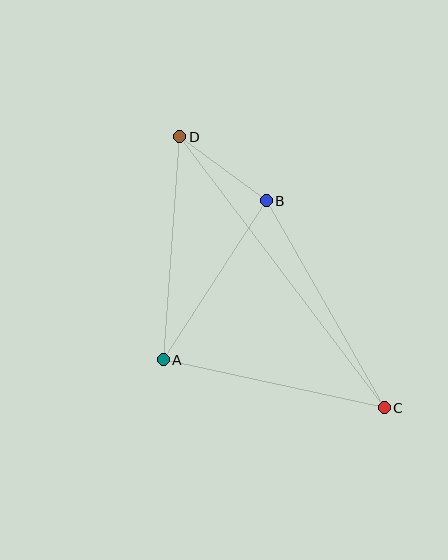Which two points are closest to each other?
Points B and D are closest to each other.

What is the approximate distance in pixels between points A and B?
The distance between A and B is approximately 189 pixels.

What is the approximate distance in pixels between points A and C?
The distance between A and C is approximately 226 pixels.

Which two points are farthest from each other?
Points C and D are farthest from each other.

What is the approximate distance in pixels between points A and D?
The distance between A and D is approximately 223 pixels.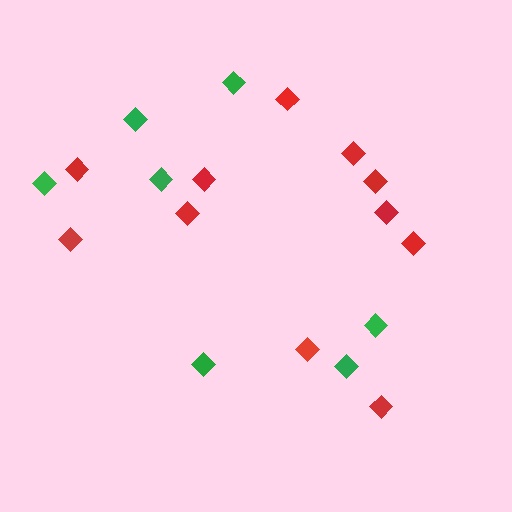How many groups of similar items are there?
There are 2 groups: one group of red diamonds (11) and one group of green diamonds (7).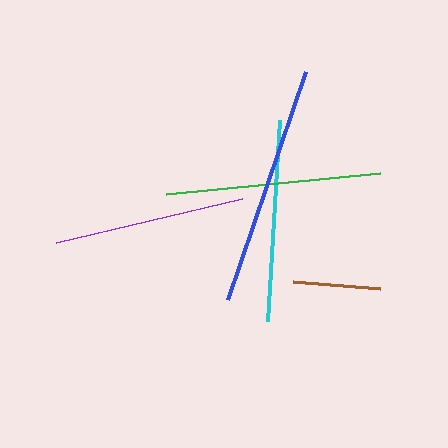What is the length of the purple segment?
The purple segment is approximately 191 pixels long.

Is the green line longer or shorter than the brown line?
The green line is longer than the brown line.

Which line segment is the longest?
The blue line is the longest at approximately 240 pixels.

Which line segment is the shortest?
The brown line is the shortest at approximately 87 pixels.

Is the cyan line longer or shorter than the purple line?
The cyan line is longer than the purple line.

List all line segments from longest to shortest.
From longest to shortest: blue, green, cyan, purple, brown.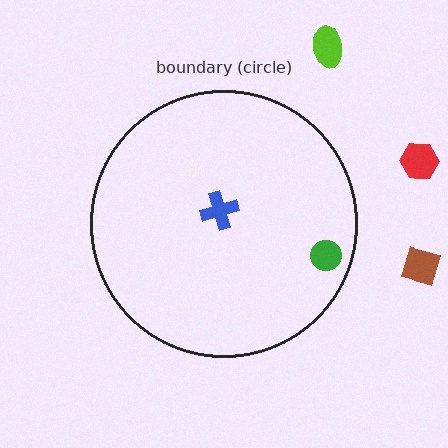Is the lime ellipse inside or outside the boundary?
Outside.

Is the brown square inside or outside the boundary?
Outside.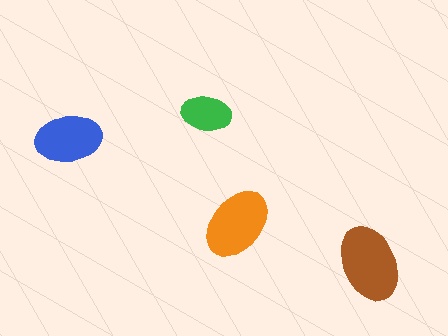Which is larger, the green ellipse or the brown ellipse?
The brown one.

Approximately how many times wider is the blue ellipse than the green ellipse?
About 1.5 times wider.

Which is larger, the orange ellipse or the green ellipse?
The orange one.